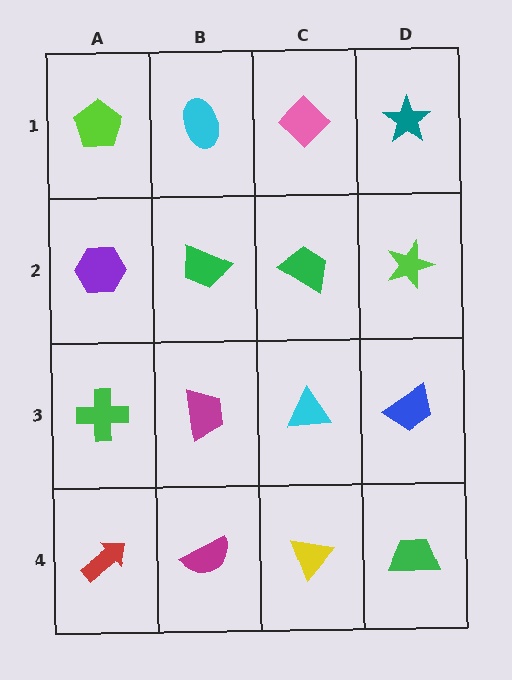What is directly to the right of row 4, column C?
A green trapezoid.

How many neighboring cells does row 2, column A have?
3.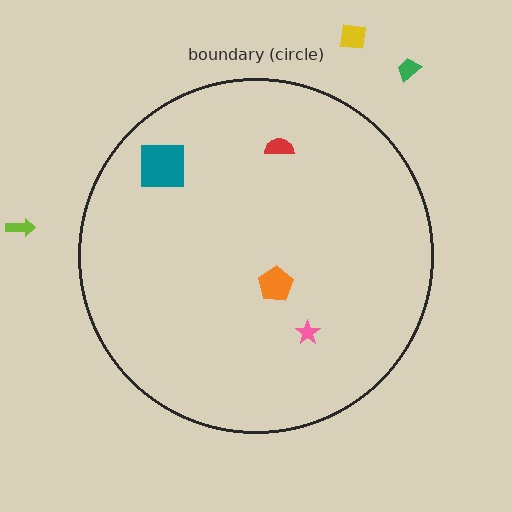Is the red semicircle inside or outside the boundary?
Inside.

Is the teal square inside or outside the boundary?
Inside.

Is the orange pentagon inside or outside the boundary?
Inside.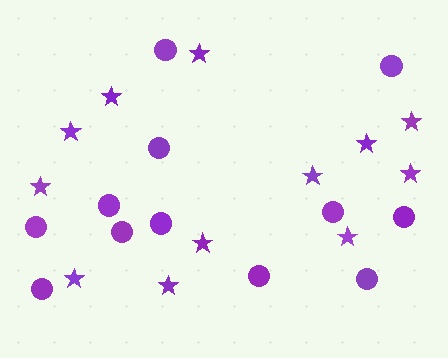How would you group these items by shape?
There are 2 groups: one group of circles (12) and one group of stars (12).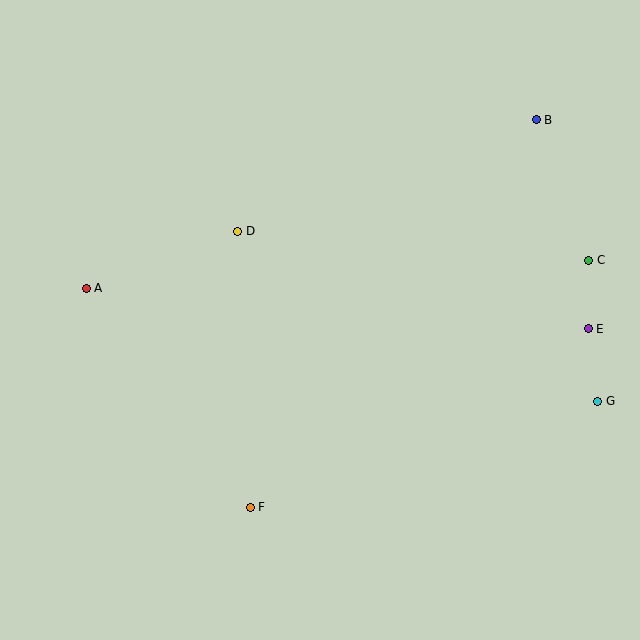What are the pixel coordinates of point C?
Point C is at (589, 260).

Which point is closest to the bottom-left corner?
Point F is closest to the bottom-left corner.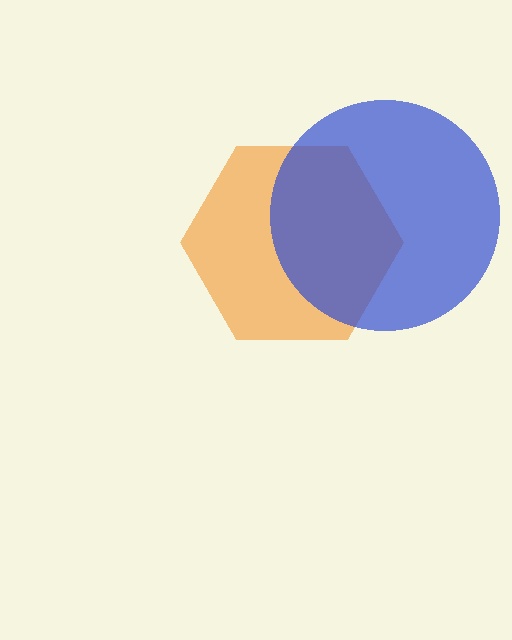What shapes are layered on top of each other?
The layered shapes are: an orange hexagon, a blue circle.